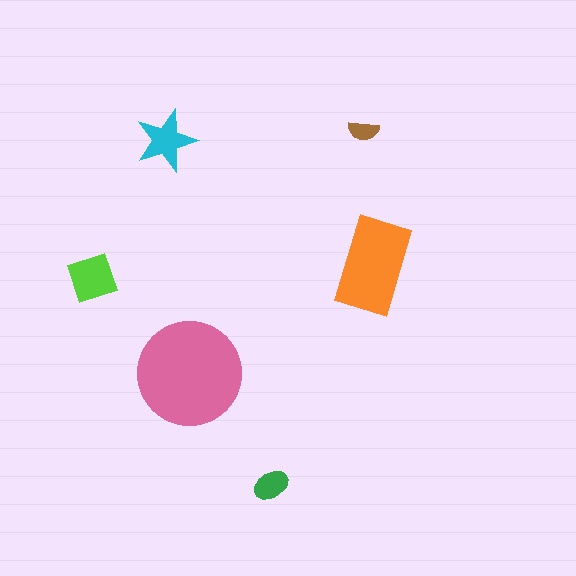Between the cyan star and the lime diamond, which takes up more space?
The lime diamond.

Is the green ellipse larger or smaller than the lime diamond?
Smaller.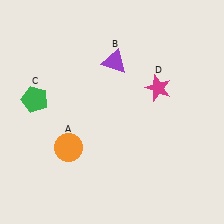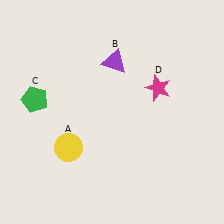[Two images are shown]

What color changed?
The circle (A) changed from orange in Image 1 to yellow in Image 2.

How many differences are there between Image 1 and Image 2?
There is 1 difference between the two images.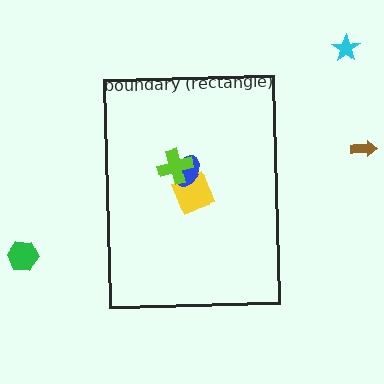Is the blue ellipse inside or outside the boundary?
Inside.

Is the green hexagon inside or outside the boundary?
Outside.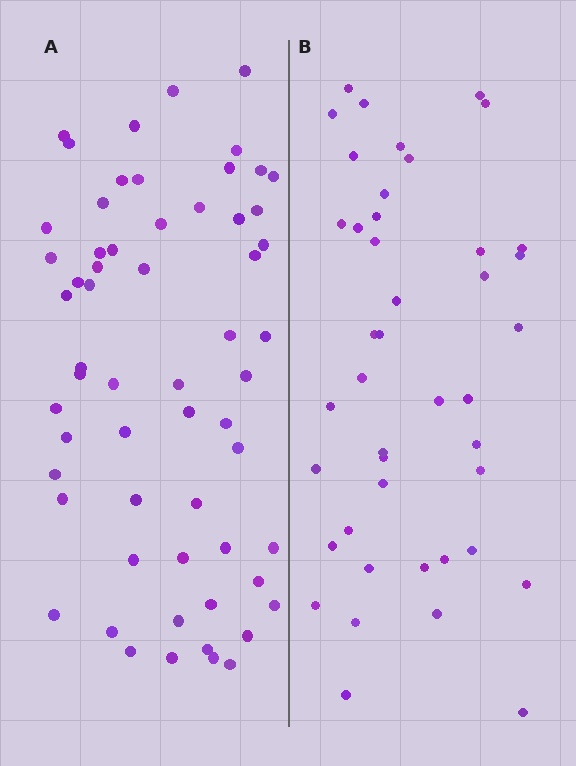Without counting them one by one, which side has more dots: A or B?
Region A (the left region) has more dots.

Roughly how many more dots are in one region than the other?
Region A has approximately 15 more dots than region B.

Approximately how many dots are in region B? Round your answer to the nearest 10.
About 40 dots. (The exact count is 43, which rounds to 40.)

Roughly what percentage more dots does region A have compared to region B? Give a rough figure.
About 40% more.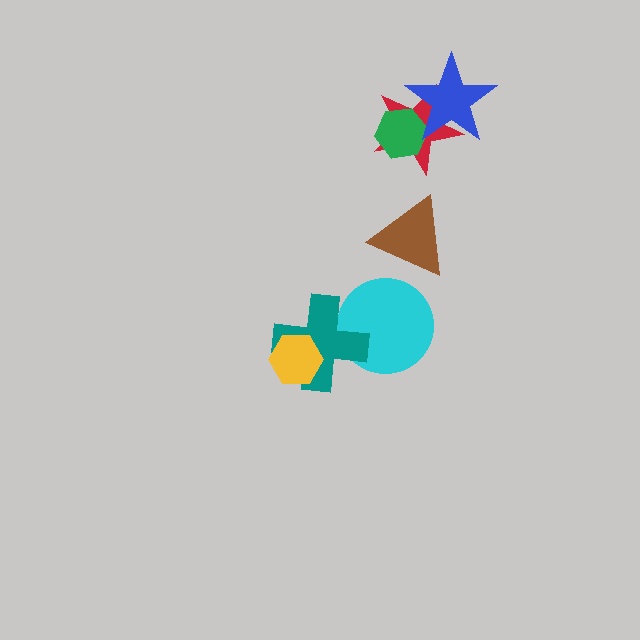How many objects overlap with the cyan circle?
1 object overlaps with the cyan circle.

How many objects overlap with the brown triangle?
0 objects overlap with the brown triangle.